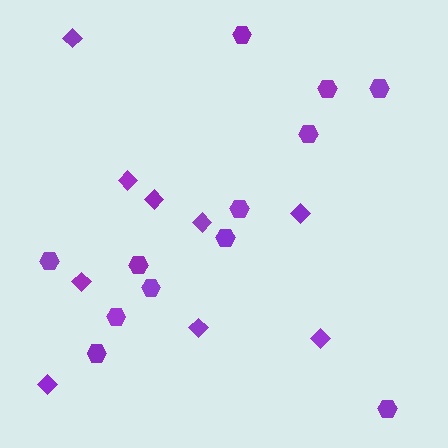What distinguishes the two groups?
There are 2 groups: one group of hexagons (12) and one group of diamonds (9).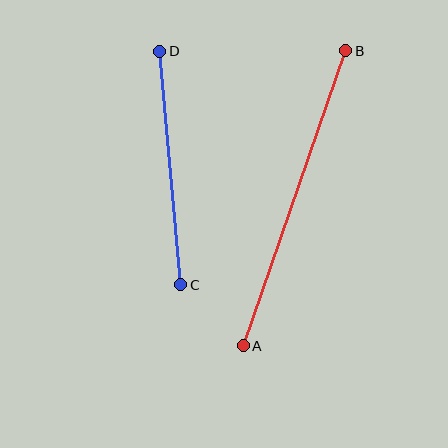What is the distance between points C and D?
The distance is approximately 234 pixels.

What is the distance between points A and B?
The distance is approximately 312 pixels.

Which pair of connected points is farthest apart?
Points A and B are farthest apart.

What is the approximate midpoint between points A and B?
The midpoint is at approximately (295, 198) pixels.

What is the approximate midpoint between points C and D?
The midpoint is at approximately (170, 168) pixels.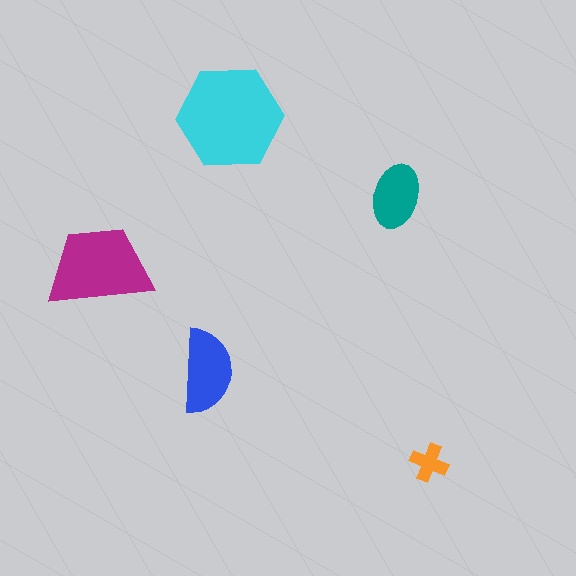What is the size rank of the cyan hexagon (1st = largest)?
1st.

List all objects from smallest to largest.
The orange cross, the teal ellipse, the blue semicircle, the magenta trapezoid, the cyan hexagon.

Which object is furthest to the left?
The magenta trapezoid is leftmost.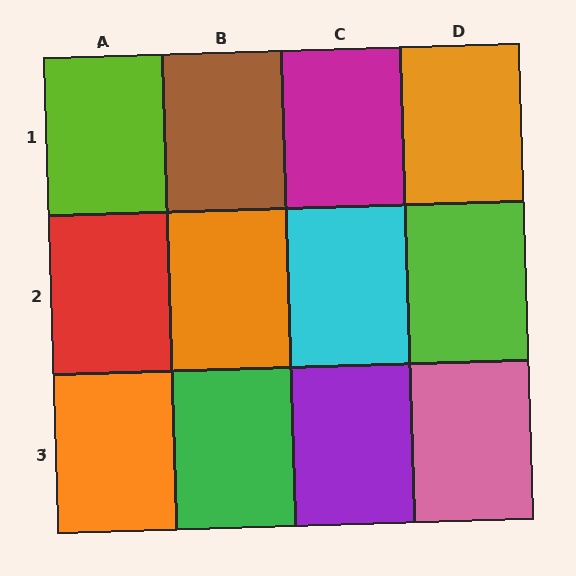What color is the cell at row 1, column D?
Orange.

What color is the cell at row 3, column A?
Orange.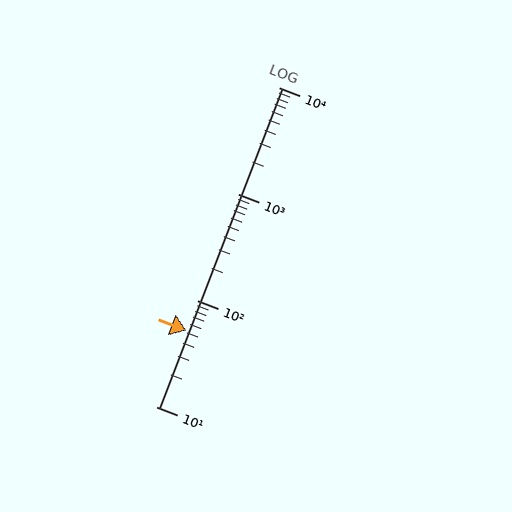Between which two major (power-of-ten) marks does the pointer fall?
The pointer is between 10 and 100.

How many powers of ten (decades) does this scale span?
The scale spans 3 decades, from 10 to 10000.